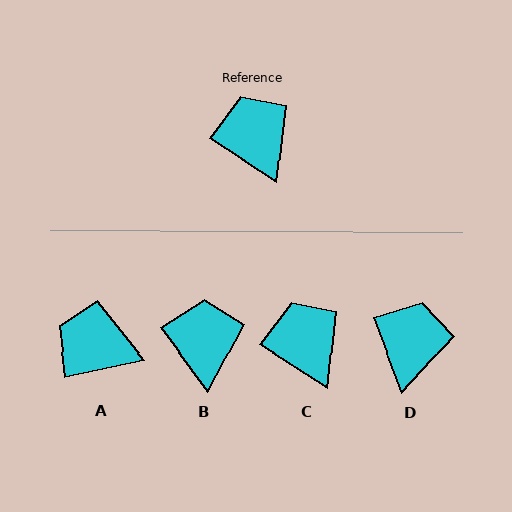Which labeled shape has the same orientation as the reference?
C.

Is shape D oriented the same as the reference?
No, it is off by about 36 degrees.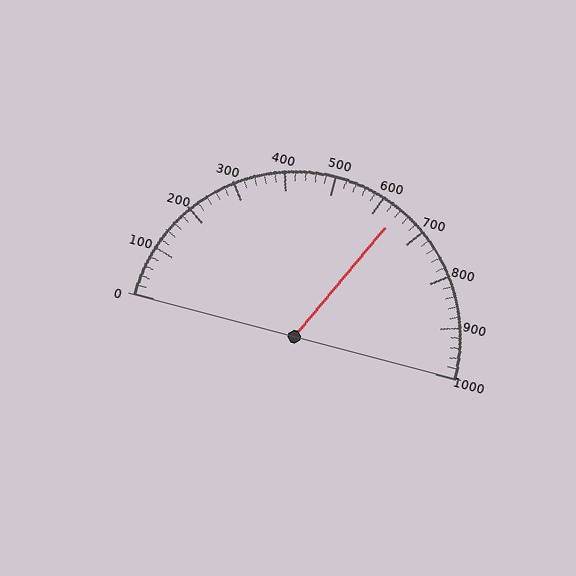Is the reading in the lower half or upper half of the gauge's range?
The reading is in the upper half of the range (0 to 1000).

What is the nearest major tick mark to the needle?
The nearest major tick mark is 600.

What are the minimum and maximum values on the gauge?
The gauge ranges from 0 to 1000.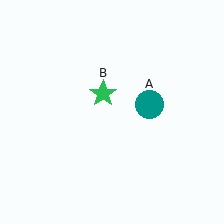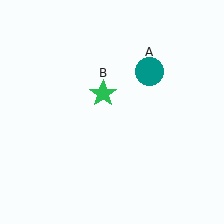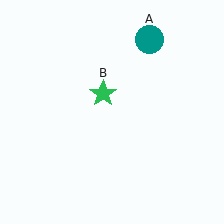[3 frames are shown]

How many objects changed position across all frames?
1 object changed position: teal circle (object A).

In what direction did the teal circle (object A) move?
The teal circle (object A) moved up.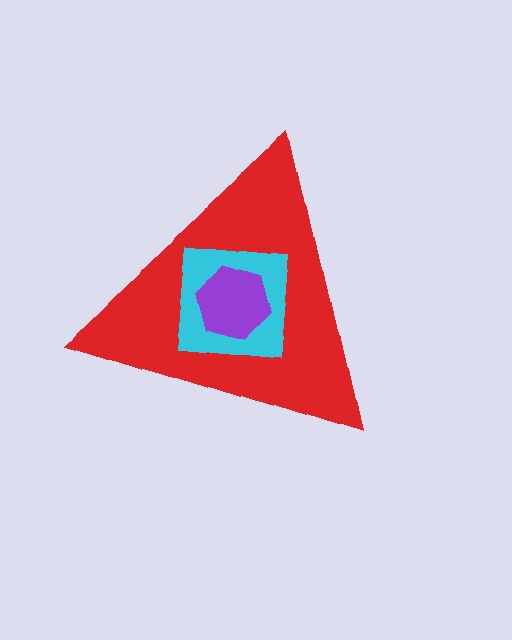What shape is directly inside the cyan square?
The purple hexagon.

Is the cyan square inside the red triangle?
Yes.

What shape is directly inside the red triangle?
The cyan square.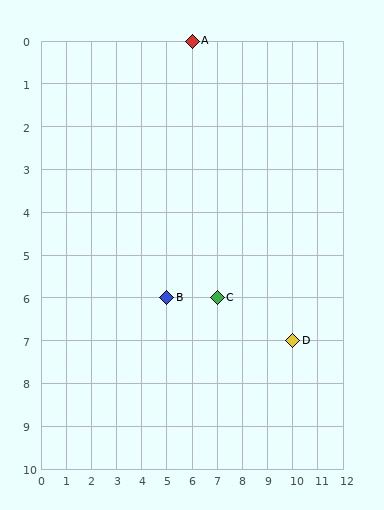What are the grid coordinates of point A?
Point A is at grid coordinates (6, 0).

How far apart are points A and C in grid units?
Points A and C are 1 column and 6 rows apart (about 6.1 grid units diagonally).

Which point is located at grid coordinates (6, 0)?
Point A is at (6, 0).